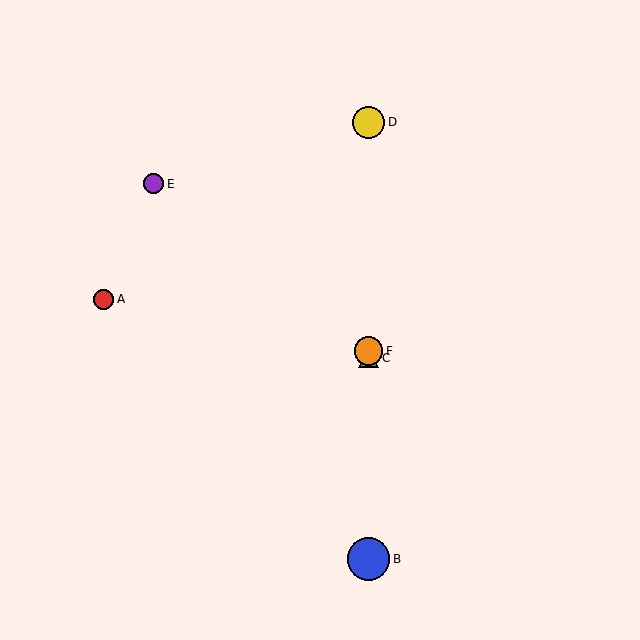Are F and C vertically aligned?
Yes, both are at x≈368.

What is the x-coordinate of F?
Object F is at x≈368.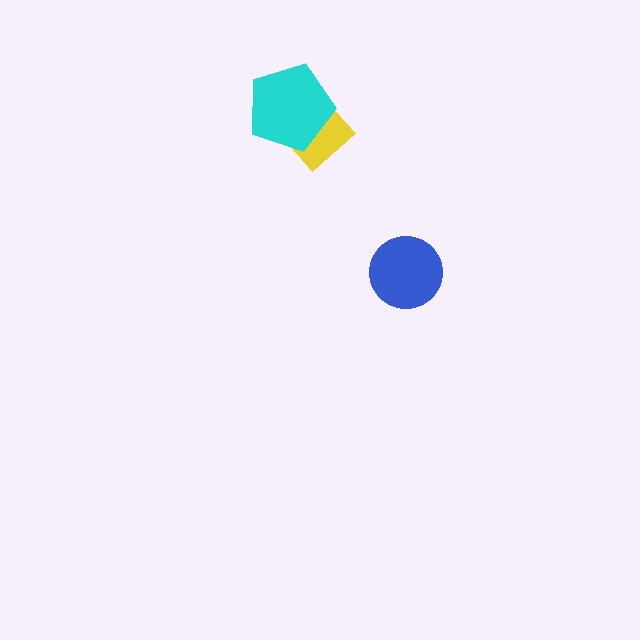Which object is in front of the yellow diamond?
The cyan pentagon is in front of the yellow diamond.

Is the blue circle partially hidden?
No, no other shape covers it.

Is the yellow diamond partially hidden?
Yes, it is partially covered by another shape.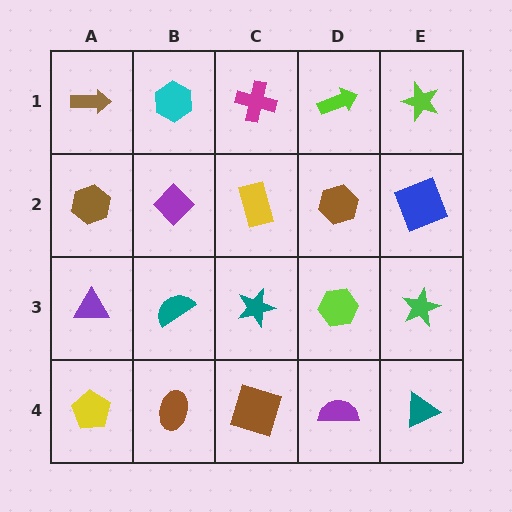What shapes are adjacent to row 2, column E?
A lime star (row 1, column E), a green star (row 3, column E), a brown hexagon (row 2, column D).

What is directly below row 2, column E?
A green star.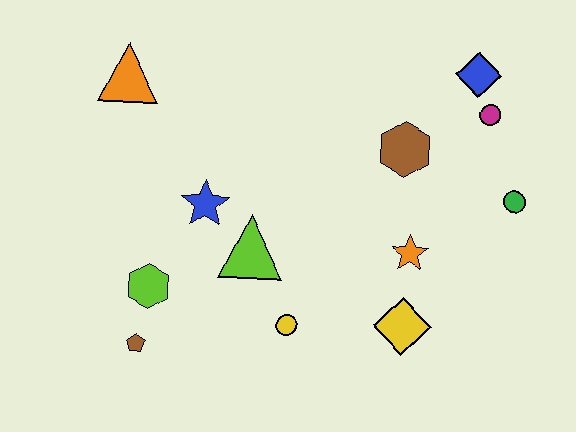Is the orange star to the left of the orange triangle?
No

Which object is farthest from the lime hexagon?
The blue diamond is farthest from the lime hexagon.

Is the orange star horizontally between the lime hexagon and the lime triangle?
No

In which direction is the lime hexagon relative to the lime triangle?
The lime hexagon is to the left of the lime triangle.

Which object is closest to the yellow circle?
The lime triangle is closest to the yellow circle.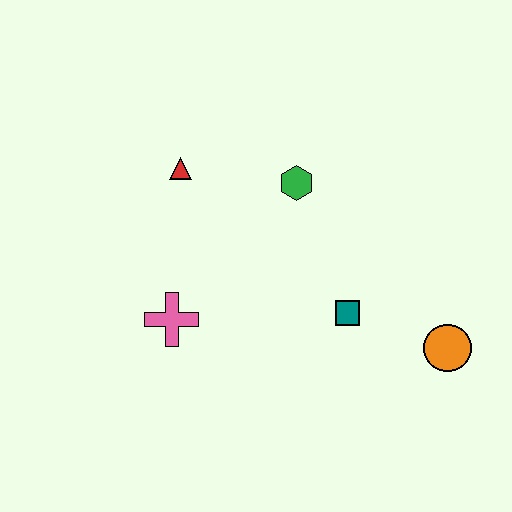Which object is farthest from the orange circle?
The red triangle is farthest from the orange circle.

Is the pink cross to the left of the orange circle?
Yes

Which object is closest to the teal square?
The orange circle is closest to the teal square.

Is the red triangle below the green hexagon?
No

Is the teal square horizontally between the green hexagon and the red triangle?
No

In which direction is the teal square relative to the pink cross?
The teal square is to the right of the pink cross.